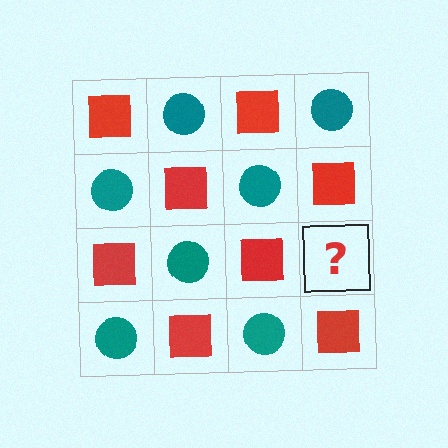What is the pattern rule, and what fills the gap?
The rule is that it alternates red square and teal circle in a checkerboard pattern. The gap should be filled with a teal circle.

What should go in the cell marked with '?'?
The missing cell should contain a teal circle.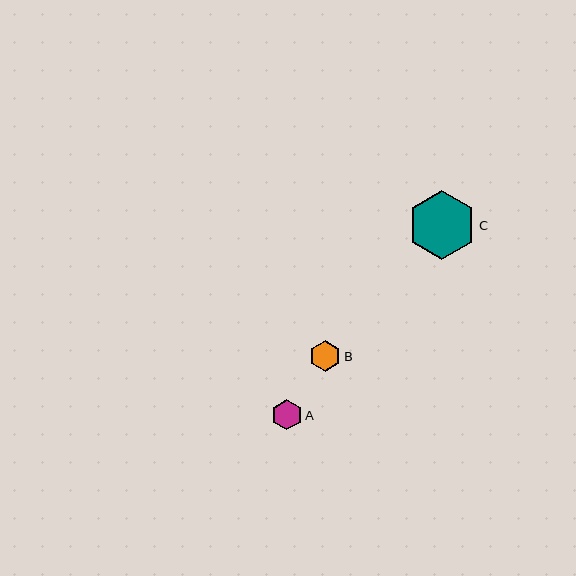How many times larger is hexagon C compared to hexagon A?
Hexagon C is approximately 2.3 times the size of hexagon A.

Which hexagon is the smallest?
Hexagon A is the smallest with a size of approximately 30 pixels.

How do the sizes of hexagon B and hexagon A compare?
Hexagon B and hexagon A are approximately the same size.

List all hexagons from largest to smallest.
From largest to smallest: C, B, A.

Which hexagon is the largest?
Hexagon C is the largest with a size of approximately 69 pixels.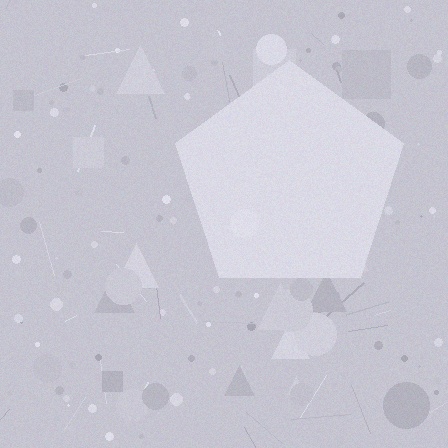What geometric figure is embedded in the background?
A pentagon is embedded in the background.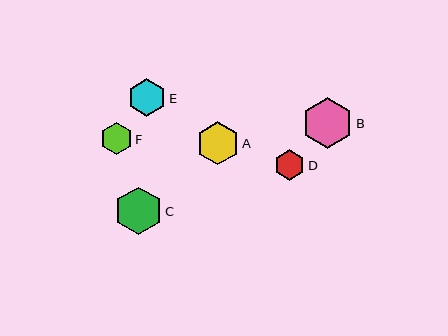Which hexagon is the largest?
Hexagon B is the largest with a size of approximately 51 pixels.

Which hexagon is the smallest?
Hexagon D is the smallest with a size of approximately 31 pixels.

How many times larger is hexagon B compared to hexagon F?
Hexagon B is approximately 1.6 times the size of hexagon F.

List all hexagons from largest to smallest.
From largest to smallest: B, C, A, E, F, D.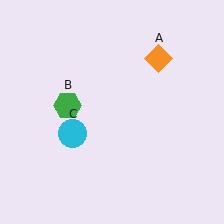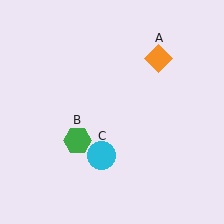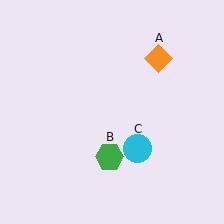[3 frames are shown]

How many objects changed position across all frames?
2 objects changed position: green hexagon (object B), cyan circle (object C).